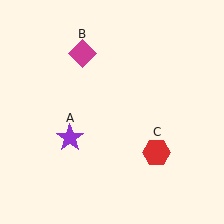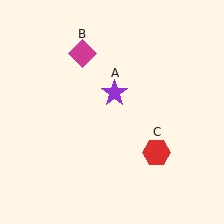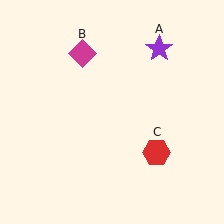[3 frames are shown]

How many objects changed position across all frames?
1 object changed position: purple star (object A).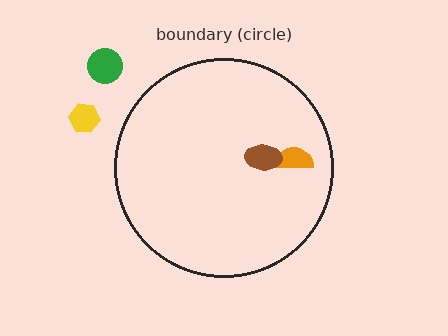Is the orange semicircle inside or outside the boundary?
Inside.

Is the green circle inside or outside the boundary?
Outside.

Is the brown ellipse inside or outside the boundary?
Inside.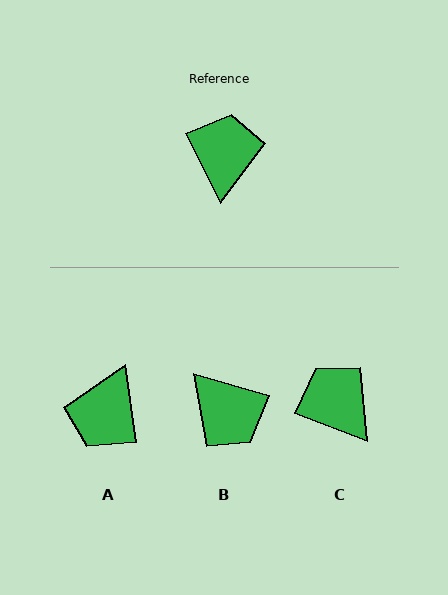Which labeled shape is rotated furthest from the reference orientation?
A, about 162 degrees away.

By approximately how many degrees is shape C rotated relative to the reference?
Approximately 42 degrees counter-clockwise.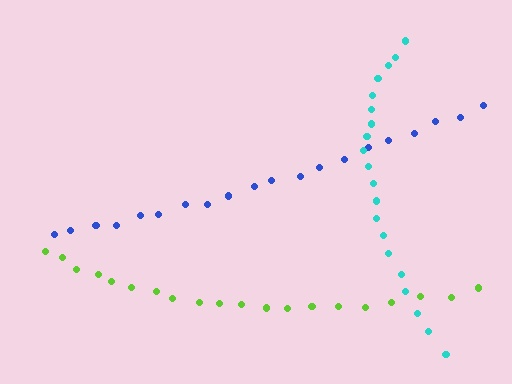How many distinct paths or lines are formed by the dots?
There are 3 distinct paths.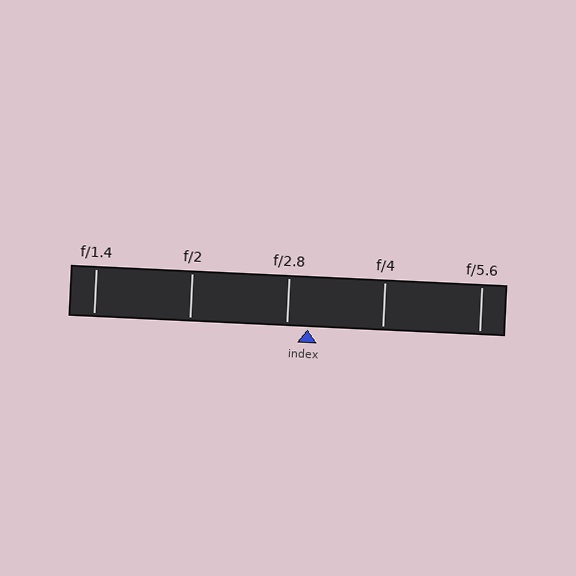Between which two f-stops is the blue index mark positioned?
The index mark is between f/2.8 and f/4.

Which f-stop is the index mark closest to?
The index mark is closest to f/2.8.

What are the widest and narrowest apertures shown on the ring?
The widest aperture shown is f/1.4 and the narrowest is f/5.6.